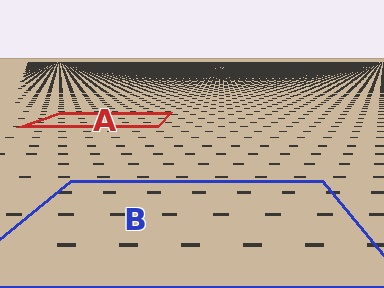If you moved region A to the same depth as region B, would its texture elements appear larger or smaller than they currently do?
They would appear larger. At a closer depth, the same texture elements are projected at a bigger on-screen size.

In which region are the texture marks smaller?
The texture marks are smaller in region A, because it is farther away.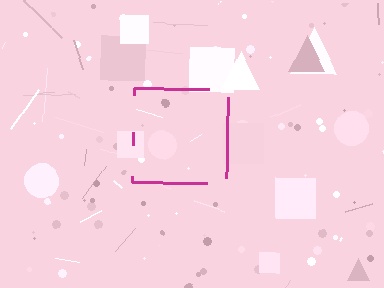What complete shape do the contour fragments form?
The contour fragments form a square.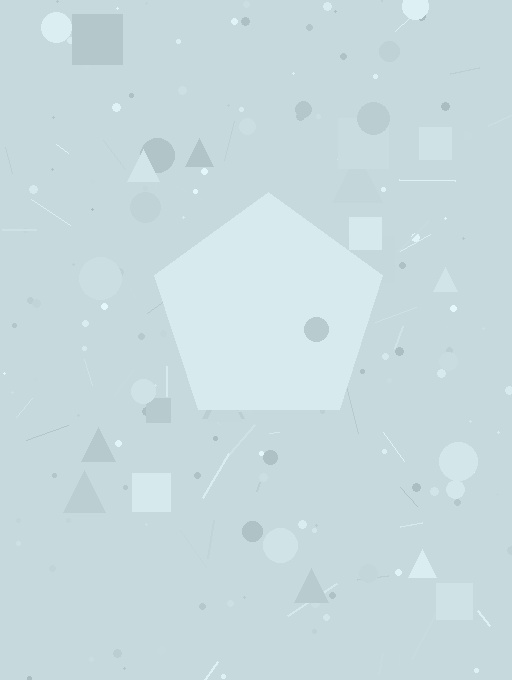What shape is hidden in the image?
A pentagon is hidden in the image.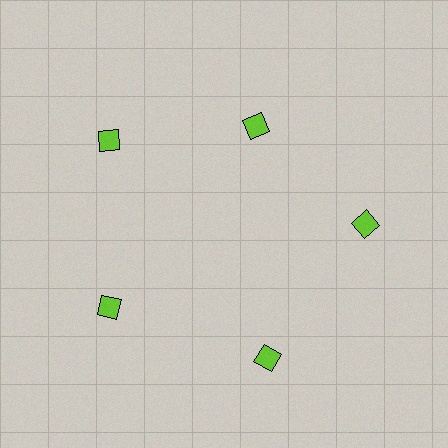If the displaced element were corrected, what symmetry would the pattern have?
It would have 5-fold rotational symmetry — the pattern would map onto itself every 72 degrees.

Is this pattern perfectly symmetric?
No. The 5 lime diamonds are arranged in a ring, but one element near the 1 o'clock position is pulled inward toward the center, breaking the 5-fold rotational symmetry.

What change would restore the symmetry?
The symmetry would be restored by moving it outward, back onto the ring so that all 5 diamonds sit at equal angles and equal distance from the center.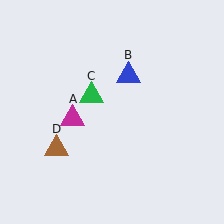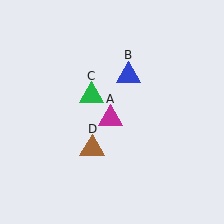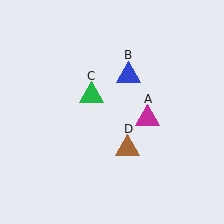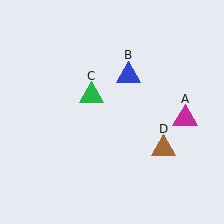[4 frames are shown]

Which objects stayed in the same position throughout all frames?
Blue triangle (object B) and green triangle (object C) remained stationary.